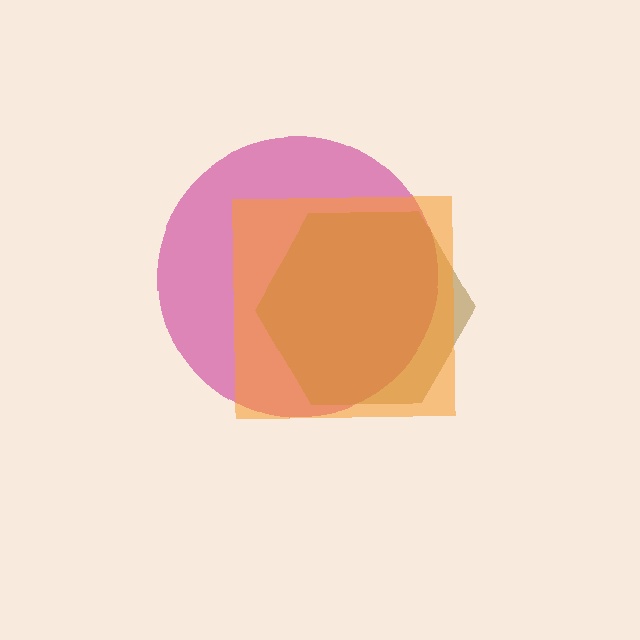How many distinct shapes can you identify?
There are 3 distinct shapes: a magenta circle, a brown hexagon, an orange square.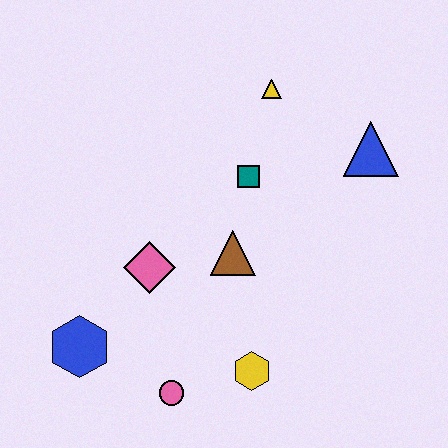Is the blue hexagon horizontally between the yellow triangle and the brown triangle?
No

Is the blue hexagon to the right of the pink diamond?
No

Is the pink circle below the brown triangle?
Yes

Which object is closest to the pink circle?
The yellow hexagon is closest to the pink circle.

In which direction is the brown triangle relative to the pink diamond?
The brown triangle is to the right of the pink diamond.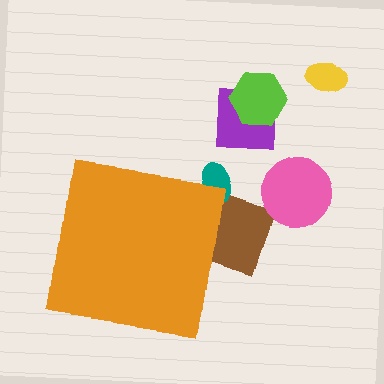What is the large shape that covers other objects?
An orange square.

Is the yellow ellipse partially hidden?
No, the yellow ellipse is fully visible.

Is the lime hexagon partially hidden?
No, the lime hexagon is fully visible.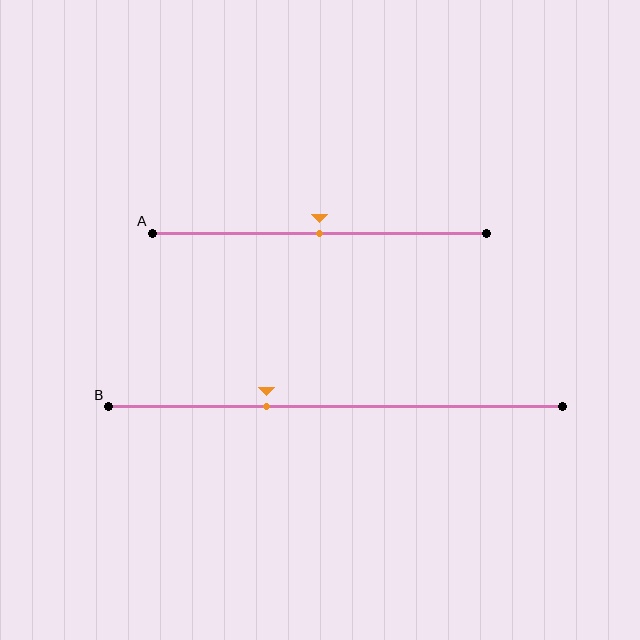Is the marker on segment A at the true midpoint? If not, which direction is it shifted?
Yes, the marker on segment A is at the true midpoint.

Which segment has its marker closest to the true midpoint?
Segment A has its marker closest to the true midpoint.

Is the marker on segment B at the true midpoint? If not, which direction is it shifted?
No, the marker on segment B is shifted to the left by about 15% of the segment length.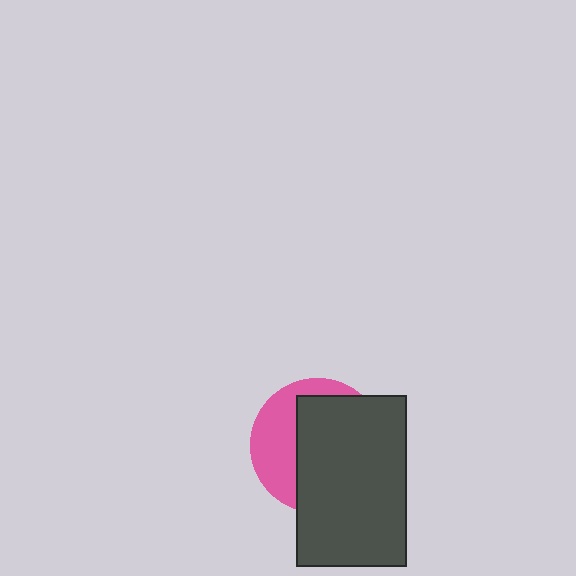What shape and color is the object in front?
The object in front is a dark gray rectangle.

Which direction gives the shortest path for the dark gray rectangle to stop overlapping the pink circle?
Moving right gives the shortest separation.